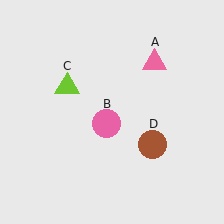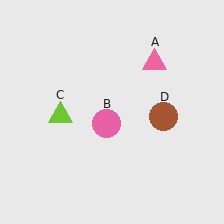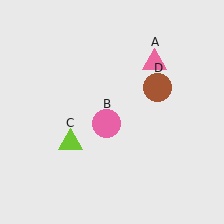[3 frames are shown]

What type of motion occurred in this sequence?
The lime triangle (object C), brown circle (object D) rotated counterclockwise around the center of the scene.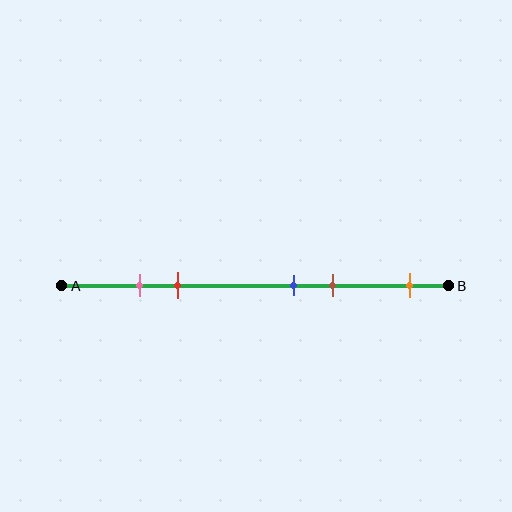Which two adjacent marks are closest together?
The pink and red marks are the closest adjacent pair.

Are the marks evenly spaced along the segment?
No, the marks are not evenly spaced.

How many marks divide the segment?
There are 5 marks dividing the segment.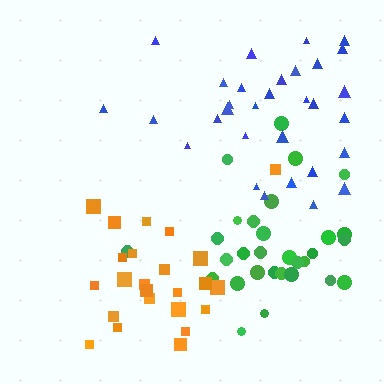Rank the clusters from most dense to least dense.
green, orange, blue.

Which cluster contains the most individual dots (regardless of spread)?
Green (32).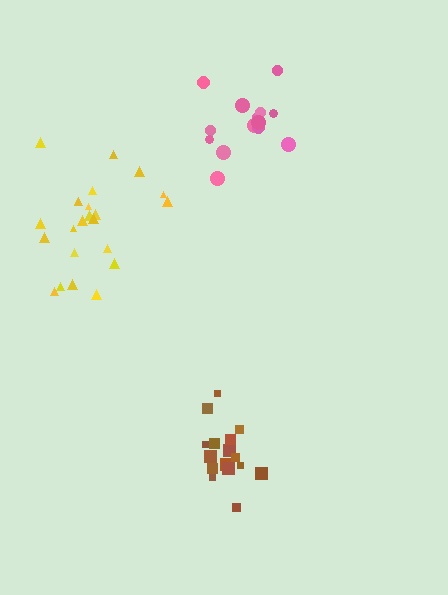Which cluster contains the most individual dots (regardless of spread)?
Yellow (23).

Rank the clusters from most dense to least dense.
brown, yellow, pink.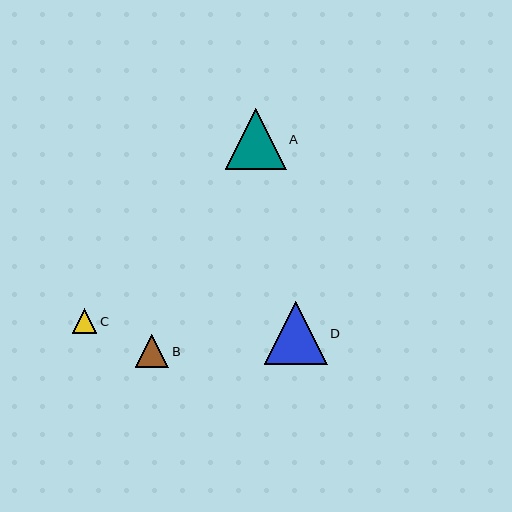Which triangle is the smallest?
Triangle C is the smallest with a size of approximately 25 pixels.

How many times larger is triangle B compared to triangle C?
Triangle B is approximately 1.4 times the size of triangle C.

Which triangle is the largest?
Triangle D is the largest with a size of approximately 63 pixels.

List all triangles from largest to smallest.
From largest to smallest: D, A, B, C.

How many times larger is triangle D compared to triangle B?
Triangle D is approximately 1.9 times the size of triangle B.